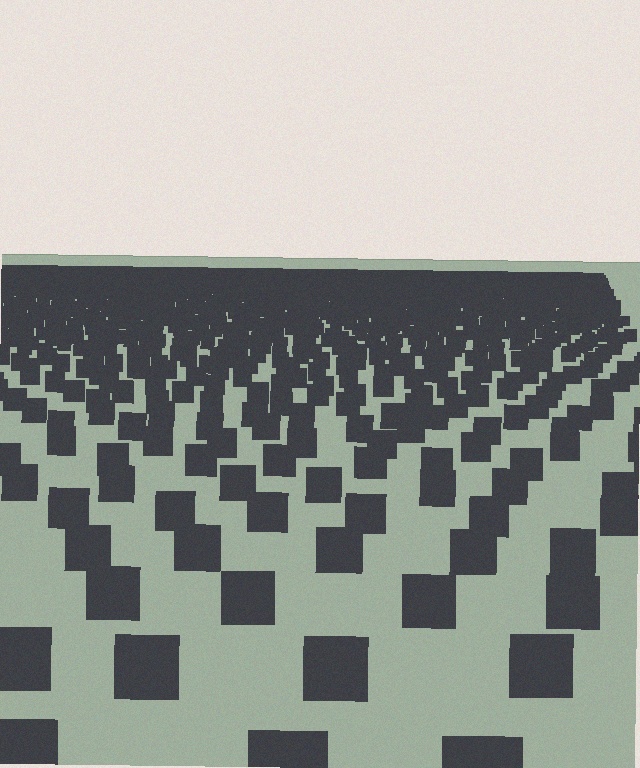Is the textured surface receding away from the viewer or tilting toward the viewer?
The surface is receding away from the viewer. Texture elements get smaller and denser toward the top.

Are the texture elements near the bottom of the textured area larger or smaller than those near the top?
Larger. Near the bottom, elements are closer to the viewer and appear at a bigger on-screen size.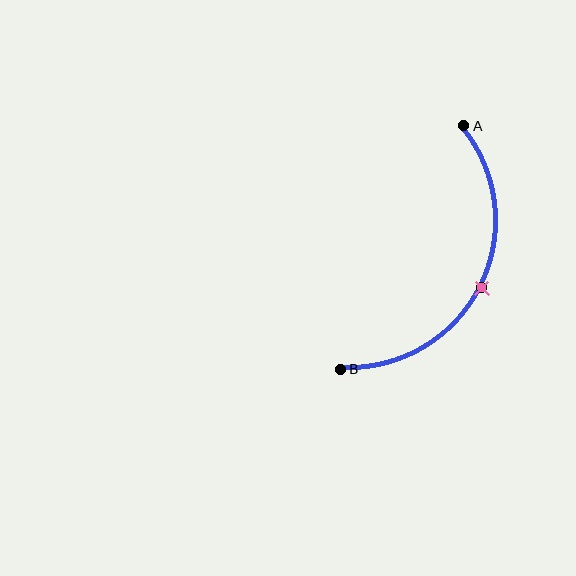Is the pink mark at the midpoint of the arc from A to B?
Yes. The pink mark lies on the arc at equal arc-length from both A and B — it is the arc midpoint.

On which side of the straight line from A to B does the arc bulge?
The arc bulges to the right of the straight line connecting A and B.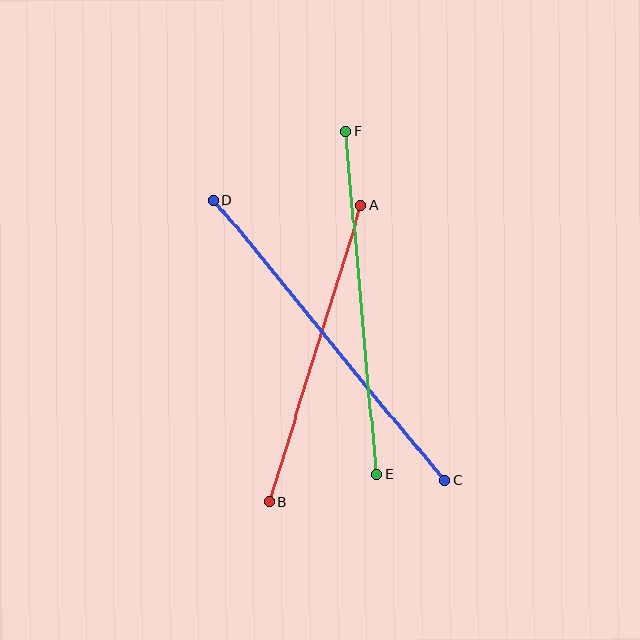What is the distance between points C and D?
The distance is approximately 363 pixels.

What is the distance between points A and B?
The distance is approximately 311 pixels.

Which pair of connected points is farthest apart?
Points C and D are farthest apart.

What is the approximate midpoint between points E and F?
The midpoint is at approximately (361, 303) pixels.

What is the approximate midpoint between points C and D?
The midpoint is at approximately (329, 340) pixels.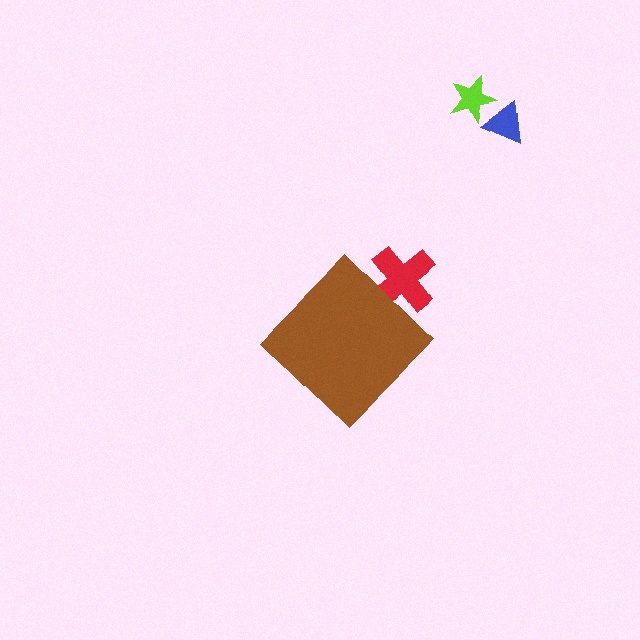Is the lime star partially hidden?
No, the lime star is fully visible.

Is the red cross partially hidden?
Yes, the red cross is partially hidden behind the brown diamond.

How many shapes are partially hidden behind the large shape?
1 shape is partially hidden.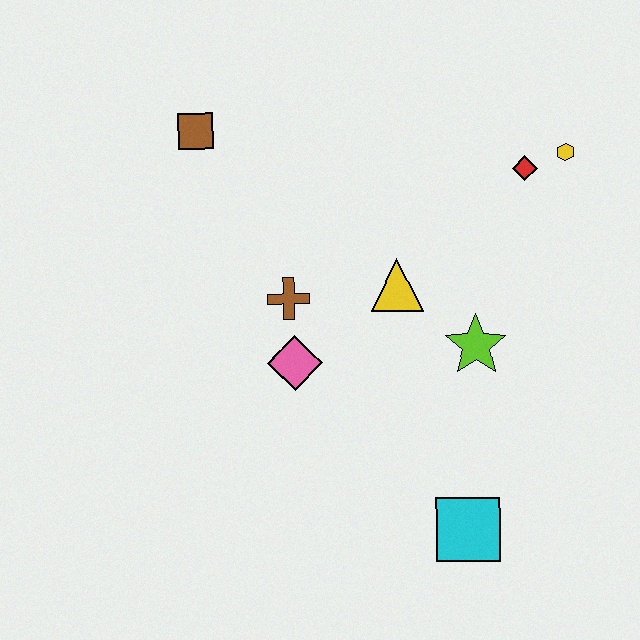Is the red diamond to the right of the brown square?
Yes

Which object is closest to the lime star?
The yellow triangle is closest to the lime star.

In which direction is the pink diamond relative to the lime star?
The pink diamond is to the left of the lime star.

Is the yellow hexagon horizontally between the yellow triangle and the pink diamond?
No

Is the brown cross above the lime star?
Yes